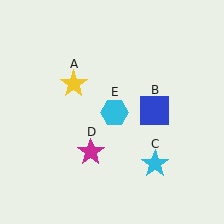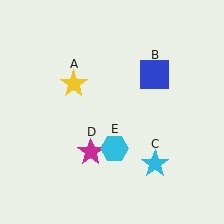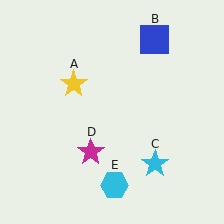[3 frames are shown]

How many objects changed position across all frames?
2 objects changed position: blue square (object B), cyan hexagon (object E).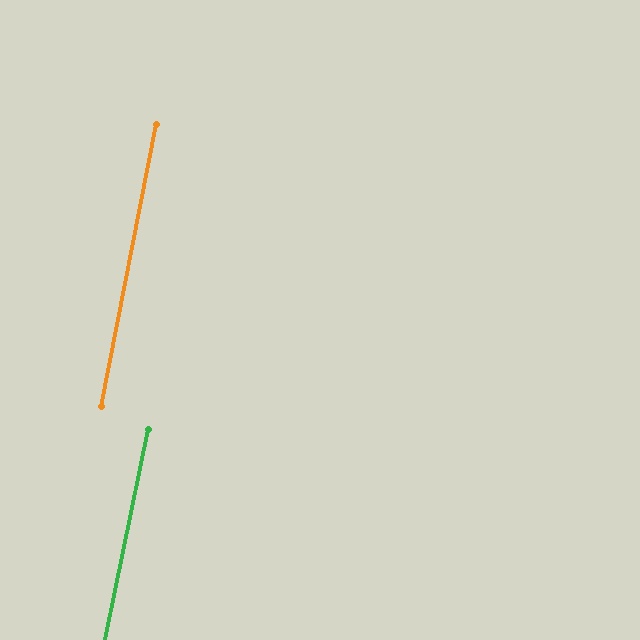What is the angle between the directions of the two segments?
Approximately 1 degree.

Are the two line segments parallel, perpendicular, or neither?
Parallel — their directions differ by only 0.8°.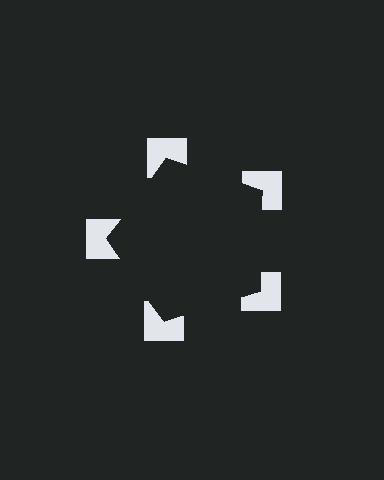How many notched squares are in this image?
There are 5 — one at each vertex of the illusory pentagon.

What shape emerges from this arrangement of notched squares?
An illusory pentagon — its edges are inferred from the aligned wedge cuts in the notched squares, not physically drawn.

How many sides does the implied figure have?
5 sides.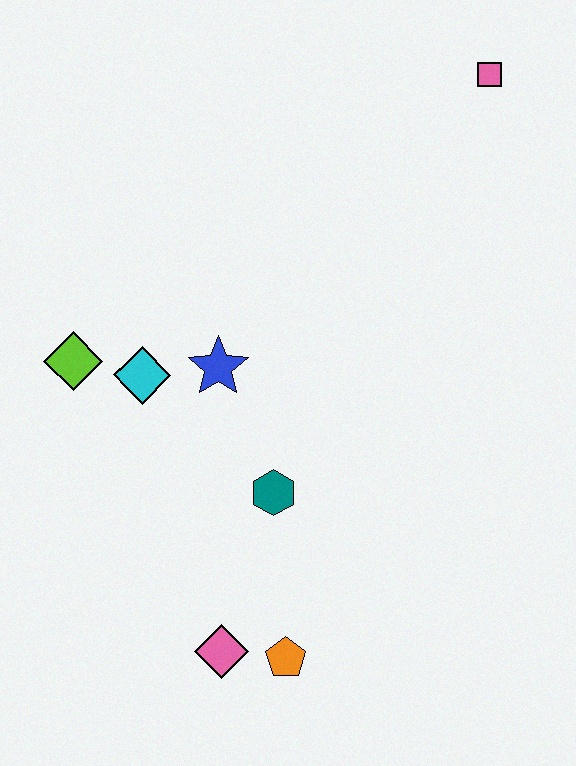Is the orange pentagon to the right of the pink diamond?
Yes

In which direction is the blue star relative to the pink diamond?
The blue star is above the pink diamond.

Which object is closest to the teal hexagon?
The blue star is closest to the teal hexagon.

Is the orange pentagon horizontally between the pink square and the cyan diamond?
Yes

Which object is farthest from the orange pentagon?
The pink square is farthest from the orange pentagon.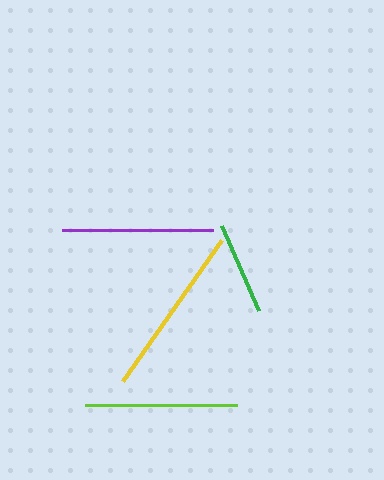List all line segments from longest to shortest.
From longest to shortest: yellow, lime, purple, green.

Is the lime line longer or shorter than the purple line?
The lime line is longer than the purple line.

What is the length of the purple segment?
The purple segment is approximately 152 pixels long.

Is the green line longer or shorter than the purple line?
The purple line is longer than the green line.